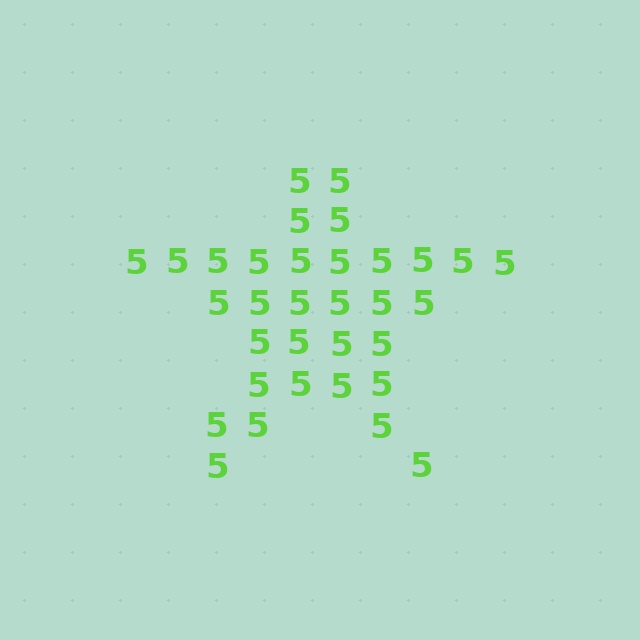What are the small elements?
The small elements are digit 5's.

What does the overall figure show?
The overall figure shows a star.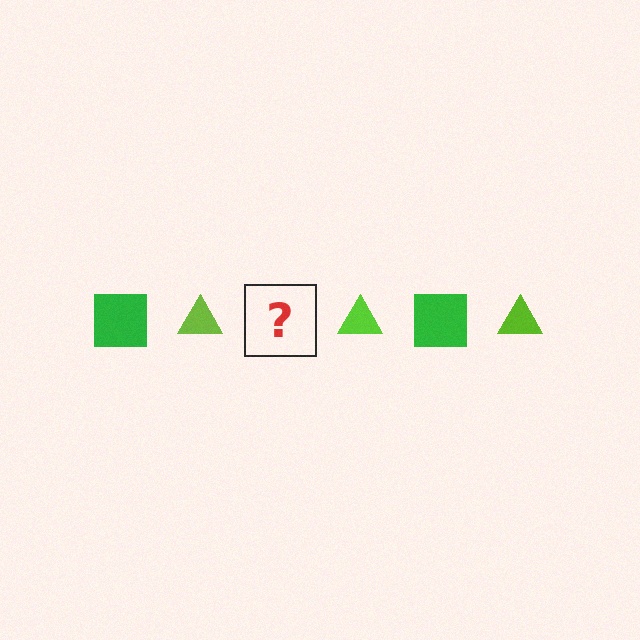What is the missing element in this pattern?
The missing element is a green square.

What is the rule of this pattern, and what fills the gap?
The rule is that the pattern alternates between green square and lime triangle. The gap should be filled with a green square.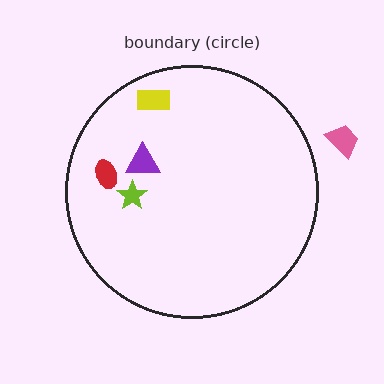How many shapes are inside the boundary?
4 inside, 1 outside.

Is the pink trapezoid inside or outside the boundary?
Outside.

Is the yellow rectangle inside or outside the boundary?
Inside.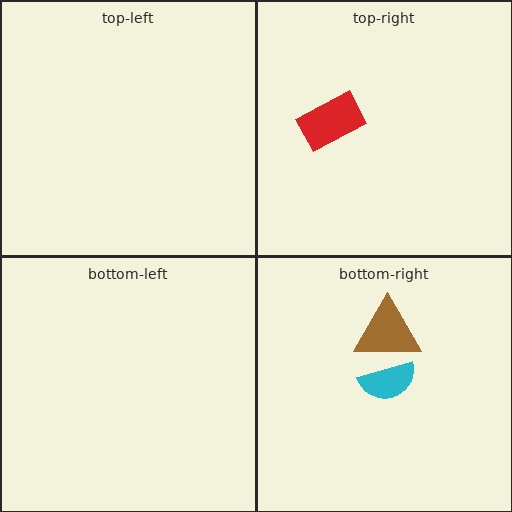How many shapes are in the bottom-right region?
2.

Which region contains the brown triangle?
The bottom-right region.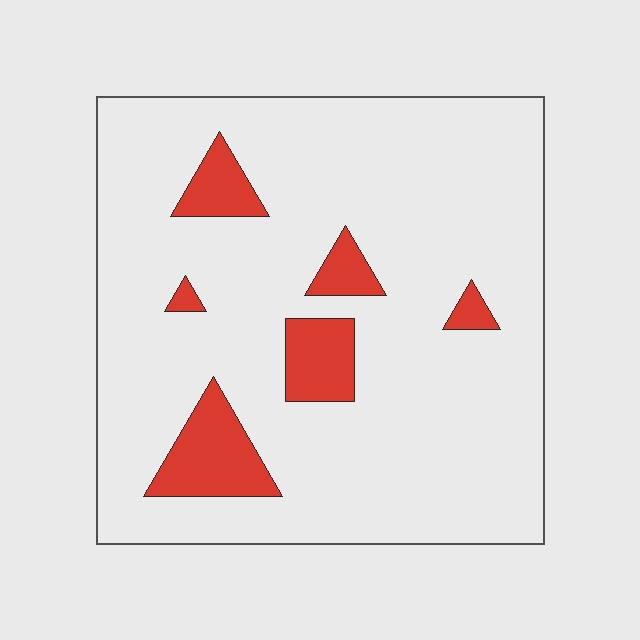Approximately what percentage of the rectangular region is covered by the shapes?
Approximately 10%.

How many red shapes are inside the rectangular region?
6.